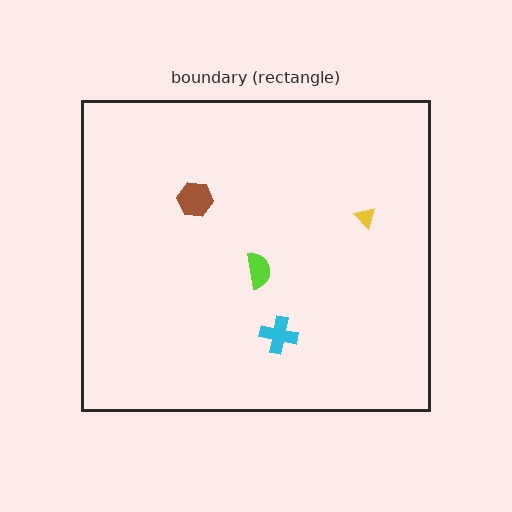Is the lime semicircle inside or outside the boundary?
Inside.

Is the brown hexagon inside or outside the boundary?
Inside.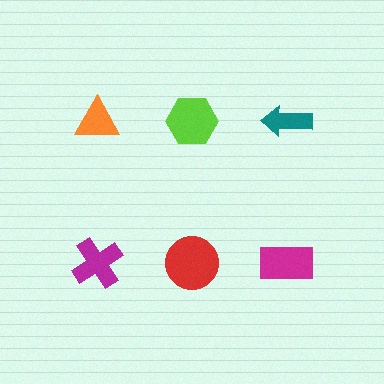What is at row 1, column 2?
A lime hexagon.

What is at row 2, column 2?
A red circle.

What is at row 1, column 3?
A teal arrow.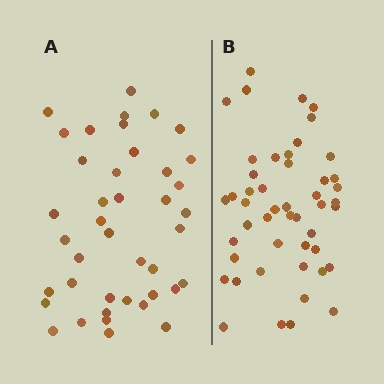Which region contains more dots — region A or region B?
Region B (the right region) has more dots.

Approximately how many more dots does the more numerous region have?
Region B has roughly 8 or so more dots than region A.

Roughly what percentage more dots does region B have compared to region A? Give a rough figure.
About 15% more.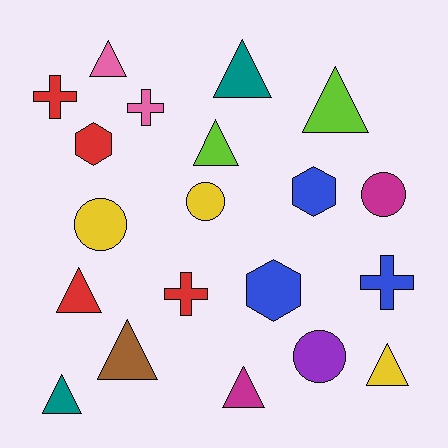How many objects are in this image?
There are 20 objects.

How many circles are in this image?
There are 4 circles.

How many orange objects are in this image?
There are no orange objects.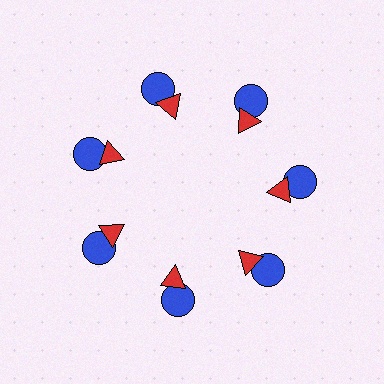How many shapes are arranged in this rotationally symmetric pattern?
There are 14 shapes, arranged in 7 groups of 2.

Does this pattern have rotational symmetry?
Yes, this pattern has 7-fold rotational symmetry. It looks the same after rotating 51 degrees around the center.